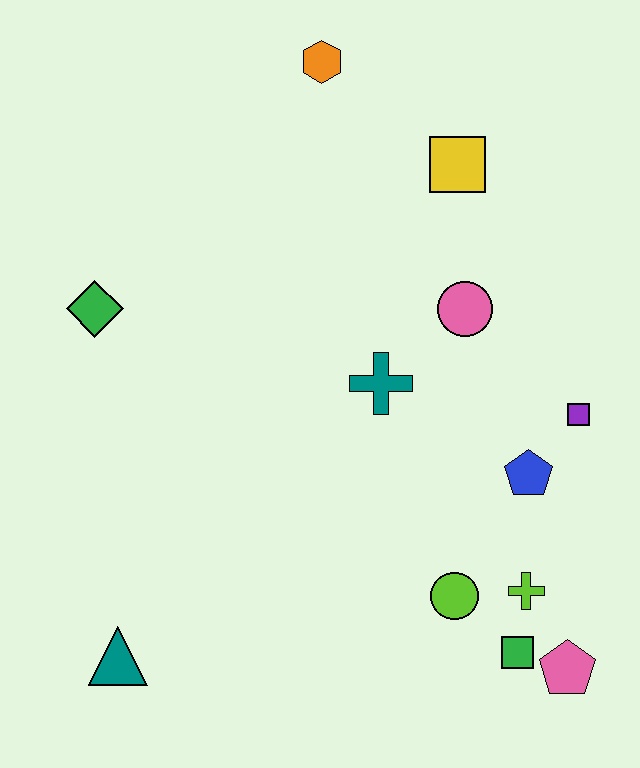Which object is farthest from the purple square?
The teal triangle is farthest from the purple square.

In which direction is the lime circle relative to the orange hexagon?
The lime circle is below the orange hexagon.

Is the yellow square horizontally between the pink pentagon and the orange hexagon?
Yes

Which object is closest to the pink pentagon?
The green square is closest to the pink pentagon.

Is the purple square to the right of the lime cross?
Yes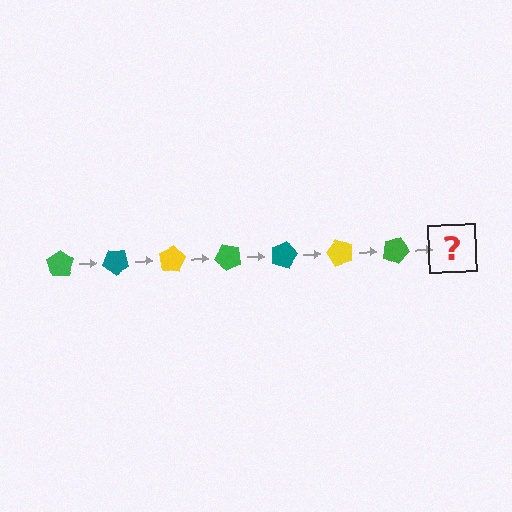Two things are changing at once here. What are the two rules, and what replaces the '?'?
The two rules are that it rotates 40 degrees each step and the color cycles through green, teal, and yellow. The '?' should be a teal pentagon, rotated 280 degrees from the start.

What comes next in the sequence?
The next element should be a teal pentagon, rotated 280 degrees from the start.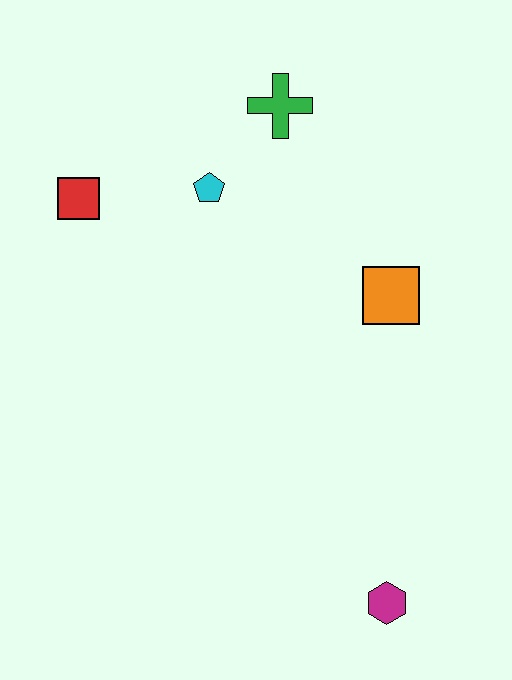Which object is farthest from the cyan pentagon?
The magenta hexagon is farthest from the cyan pentagon.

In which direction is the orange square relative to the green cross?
The orange square is below the green cross.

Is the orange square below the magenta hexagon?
No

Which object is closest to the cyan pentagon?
The green cross is closest to the cyan pentagon.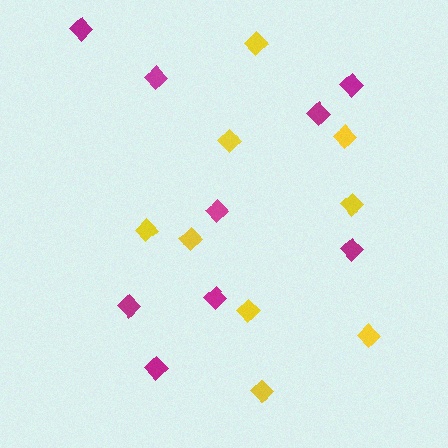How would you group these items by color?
There are 2 groups: one group of yellow diamonds (9) and one group of magenta diamonds (9).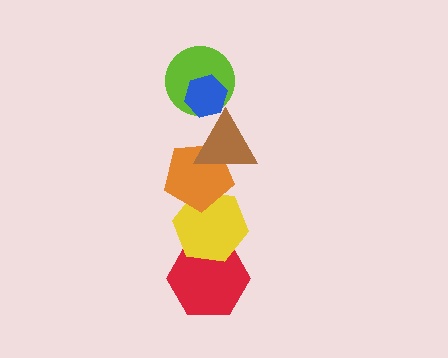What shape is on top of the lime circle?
The blue hexagon is on top of the lime circle.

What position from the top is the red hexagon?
The red hexagon is 6th from the top.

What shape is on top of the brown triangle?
The lime circle is on top of the brown triangle.